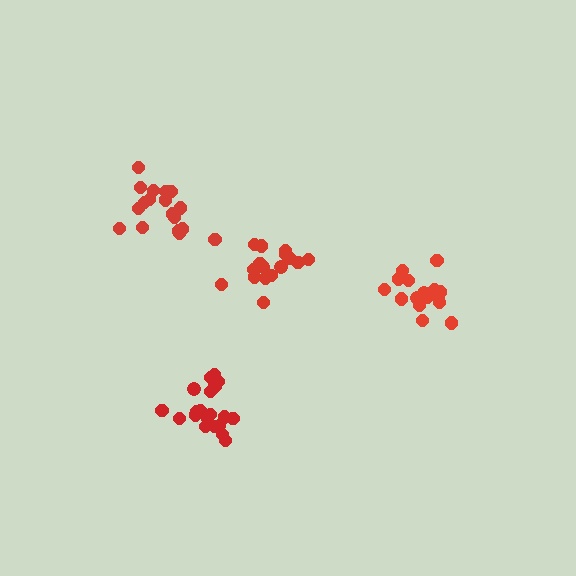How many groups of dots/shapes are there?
There are 4 groups.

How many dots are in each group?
Group 1: 20 dots, Group 2: 16 dots, Group 3: 18 dots, Group 4: 17 dots (71 total).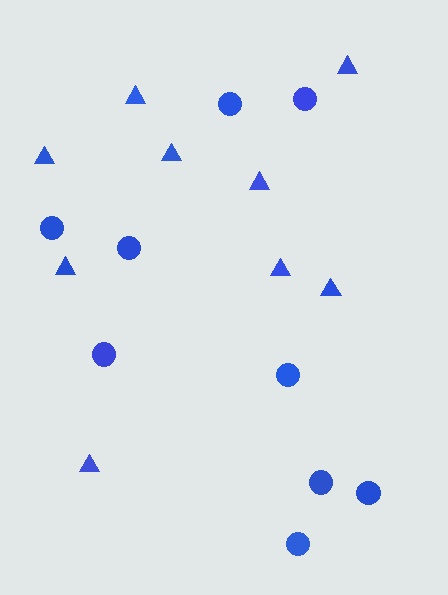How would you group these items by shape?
There are 2 groups: one group of circles (9) and one group of triangles (9).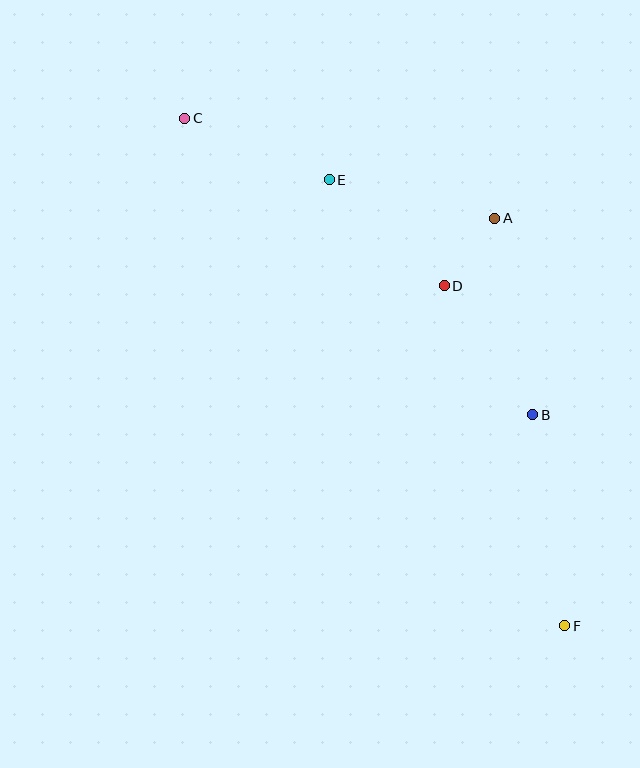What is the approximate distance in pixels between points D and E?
The distance between D and E is approximately 156 pixels.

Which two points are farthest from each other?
Points C and F are farthest from each other.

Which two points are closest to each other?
Points A and D are closest to each other.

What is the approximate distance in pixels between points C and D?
The distance between C and D is approximately 309 pixels.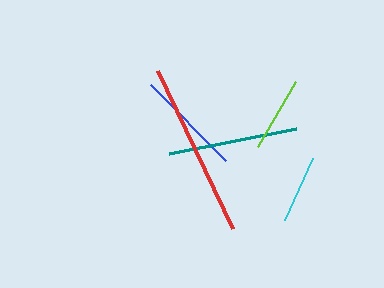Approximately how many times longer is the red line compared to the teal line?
The red line is approximately 1.3 times the length of the teal line.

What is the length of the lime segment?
The lime segment is approximately 75 pixels long.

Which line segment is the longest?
The red line is the longest at approximately 175 pixels.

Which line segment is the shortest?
The cyan line is the shortest at approximately 68 pixels.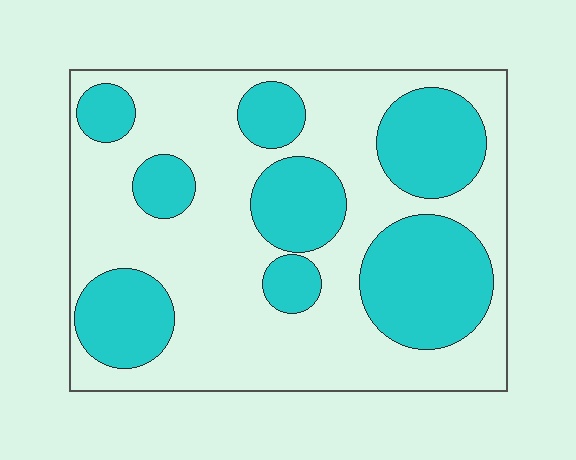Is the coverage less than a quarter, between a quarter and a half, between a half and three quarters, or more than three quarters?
Between a quarter and a half.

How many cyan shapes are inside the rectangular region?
8.